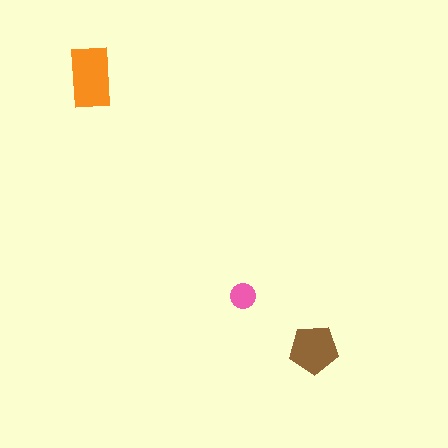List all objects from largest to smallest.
The orange rectangle, the brown pentagon, the pink circle.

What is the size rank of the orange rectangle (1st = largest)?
1st.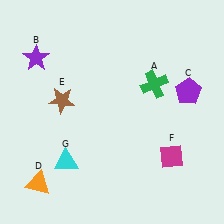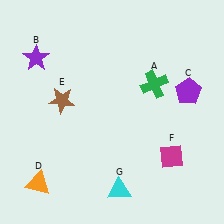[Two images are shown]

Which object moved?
The cyan triangle (G) moved right.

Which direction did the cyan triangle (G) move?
The cyan triangle (G) moved right.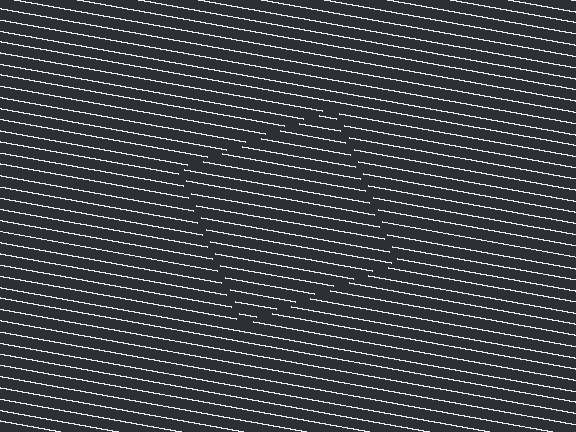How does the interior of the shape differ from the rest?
The interior of the shape contains the same grating, shifted by half a period — the contour is defined by the phase discontinuity where line-ends from the inner and outer gratings abut.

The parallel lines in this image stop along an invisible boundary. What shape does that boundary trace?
An illusory square. The interior of the shape contains the same grating, shifted by half a period — the contour is defined by the phase discontinuity where line-ends from the inner and outer gratings abut.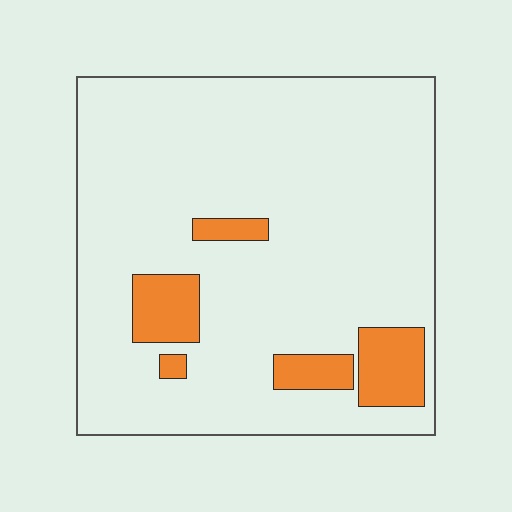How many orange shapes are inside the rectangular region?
5.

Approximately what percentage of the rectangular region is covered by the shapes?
Approximately 10%.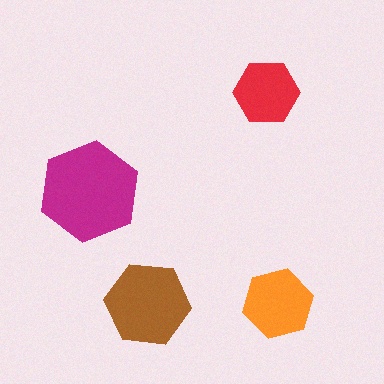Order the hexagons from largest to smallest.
the magenta one, the brown one, the orange one, the red one.